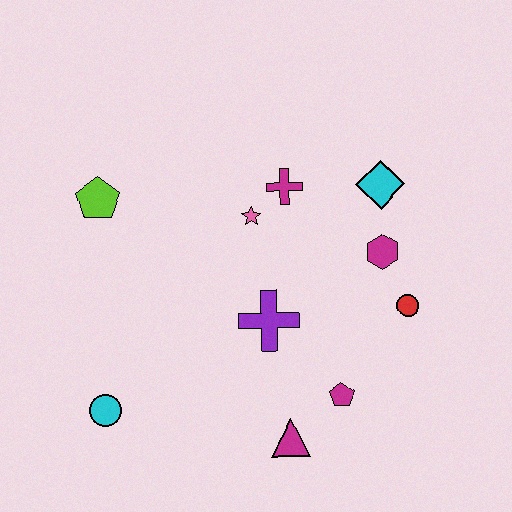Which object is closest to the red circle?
The magenta hexagon is closest to the red circle.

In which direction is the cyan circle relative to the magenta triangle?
The cyan circle is to the left of the magenta triangle.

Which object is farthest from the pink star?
The cyan circle is farthest from the pink star.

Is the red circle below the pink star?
Yes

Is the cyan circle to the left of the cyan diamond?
Yes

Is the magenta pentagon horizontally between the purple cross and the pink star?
No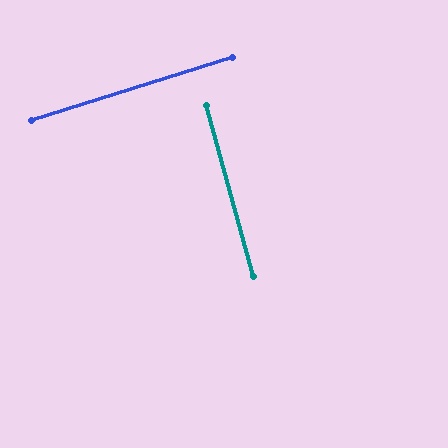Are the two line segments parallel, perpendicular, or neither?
Perpendicular — they meet at approximately 88°.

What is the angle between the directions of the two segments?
Approximately 88 degrees.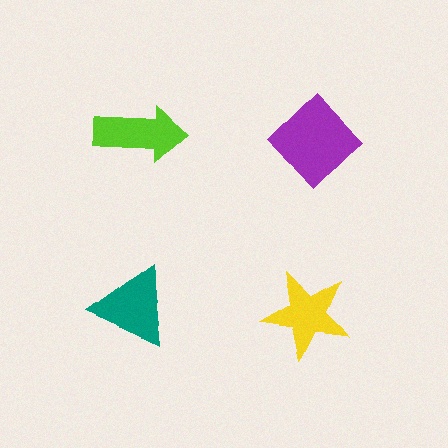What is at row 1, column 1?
A lime arrow.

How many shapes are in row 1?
2 shapes.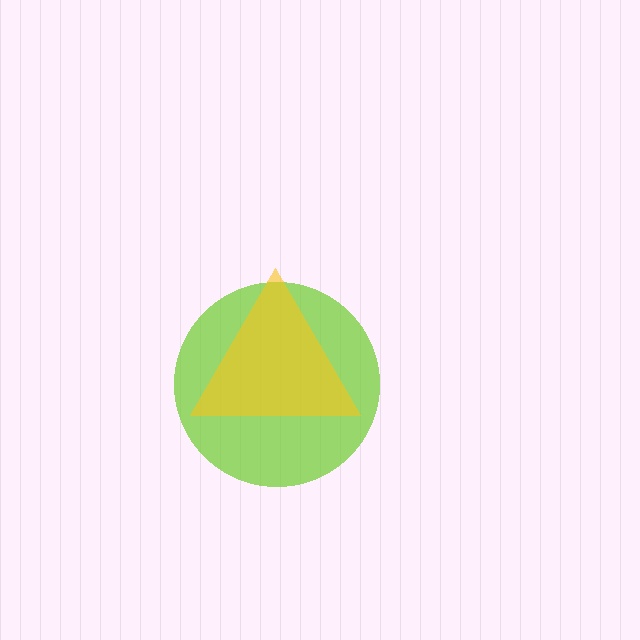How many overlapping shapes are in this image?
There are 2 overlapping shapes in the image.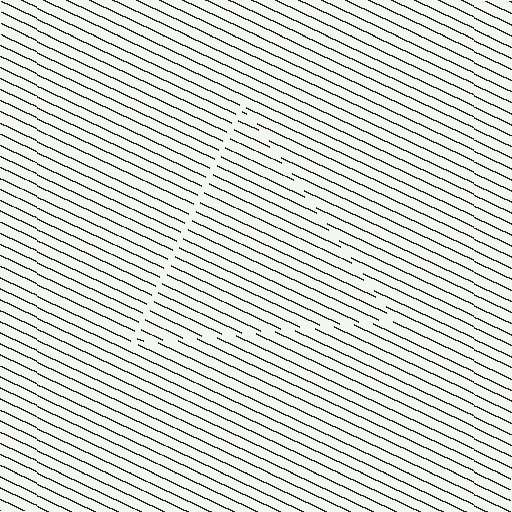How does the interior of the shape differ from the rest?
The interior of the shape contains the same grating, shifted by half a period — the contour is defined by the phase discontinuity where line-ends from the inner and outer gratings abut.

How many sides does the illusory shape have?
3 sides — the line-ends trace a triangle.